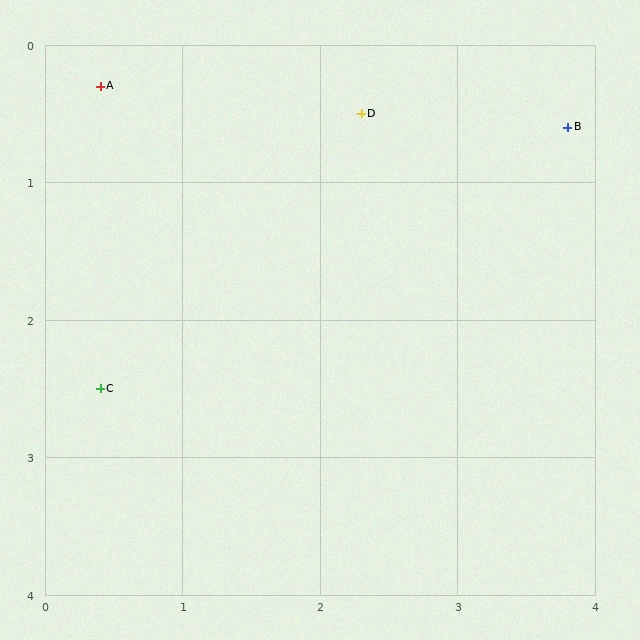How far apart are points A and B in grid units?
Points A and B are about 3.4 grid units apart.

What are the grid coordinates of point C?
Point C is at approximately (0.4, 2.5).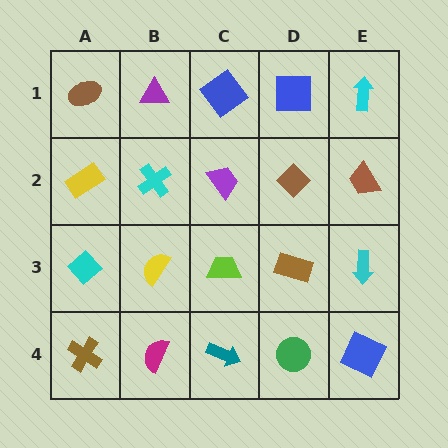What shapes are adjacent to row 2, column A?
A brown ellipse (row 1, column A), a cyan diamond (row 3, column A), a cyan cross (row 2, column B).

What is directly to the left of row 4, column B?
A brown cross.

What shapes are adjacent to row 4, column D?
A brown rectangle (row 3, column D), a teal arrow (row 4, column C), a blue square (row 4, column E).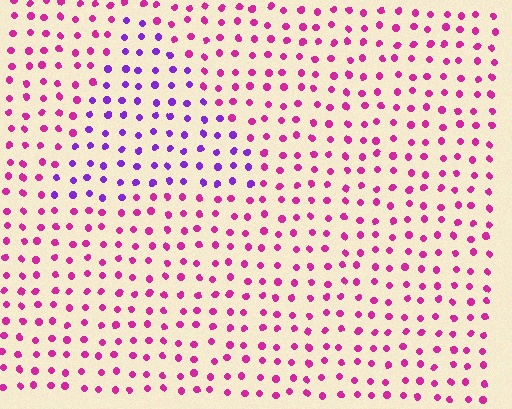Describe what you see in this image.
The image is filled with small magenta elements in a uniform arrangement. A triangle-shaped region is visible where the elements are tinted to a slightly different hue, forming a subtle color boundary.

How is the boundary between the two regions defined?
The boundary is defined purely by a slight shift in hue (about 45 degrees). Spacing, size, and orientation are identical on both sides.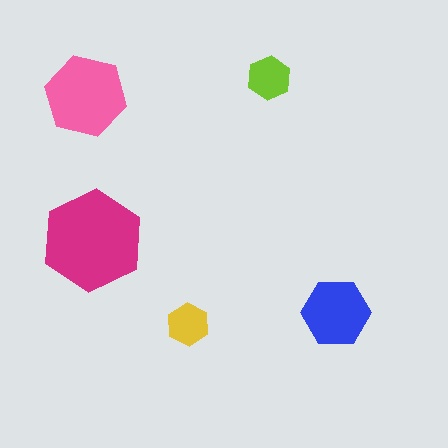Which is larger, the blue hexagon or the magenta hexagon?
The magenta one.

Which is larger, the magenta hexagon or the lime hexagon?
The magenta one.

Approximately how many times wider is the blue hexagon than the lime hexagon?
About 1.5 times wider.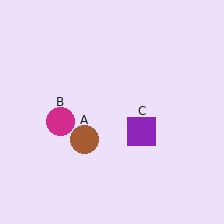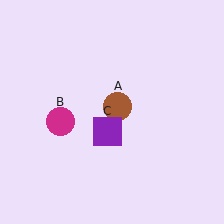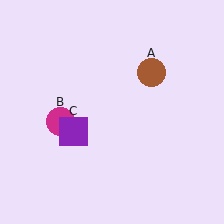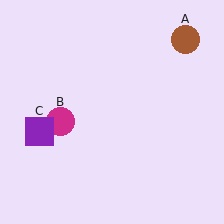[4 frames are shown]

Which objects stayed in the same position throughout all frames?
Magenta circle (object B) remained stationary.